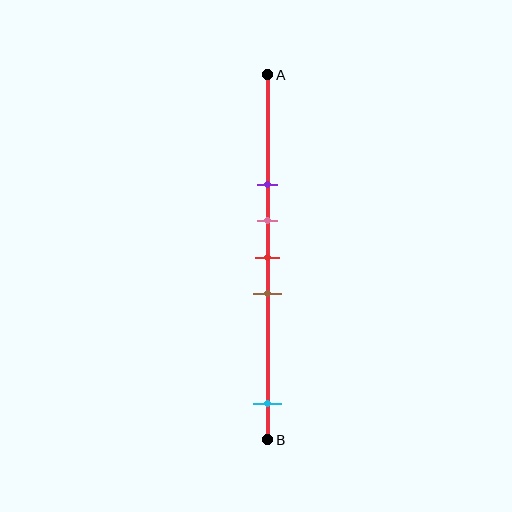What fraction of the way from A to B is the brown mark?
The brown mark is approximately 60% (0.6) of the way from A to B.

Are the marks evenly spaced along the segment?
No, the marks are not evenly spaced.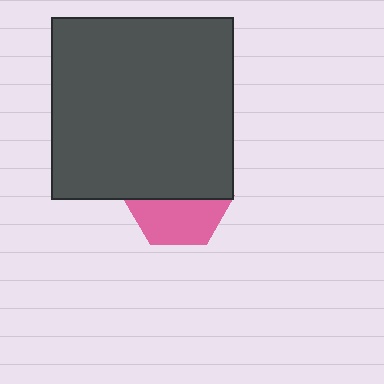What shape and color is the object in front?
The object in front is a dark gray square.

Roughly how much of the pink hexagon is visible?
A small part of it is visible (roughly 45%).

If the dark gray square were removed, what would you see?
You would see the complete pink hexagon.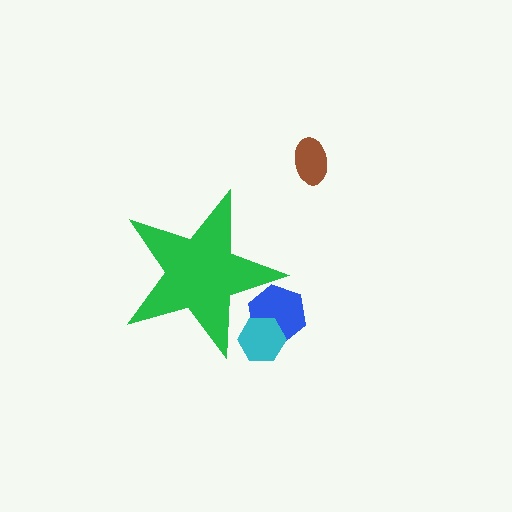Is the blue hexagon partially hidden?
Yes, the blue hexagon is partially hidden behind the green star.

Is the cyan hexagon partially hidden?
Yes, the cyan hexagon is partially hidden behind the green star.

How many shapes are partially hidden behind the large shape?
2 shapes are partially hidden.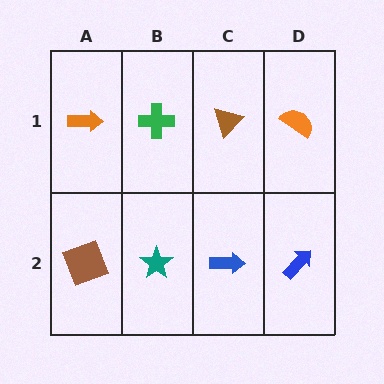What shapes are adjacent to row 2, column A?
An orange arrow (row 1, column A), a teal star (row 2, column B).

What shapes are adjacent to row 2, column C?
A brown triangle (row 1, column C), a teal star (row 2, column B), a blue arrow (row 2, column D).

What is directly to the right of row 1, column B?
A brown triangle.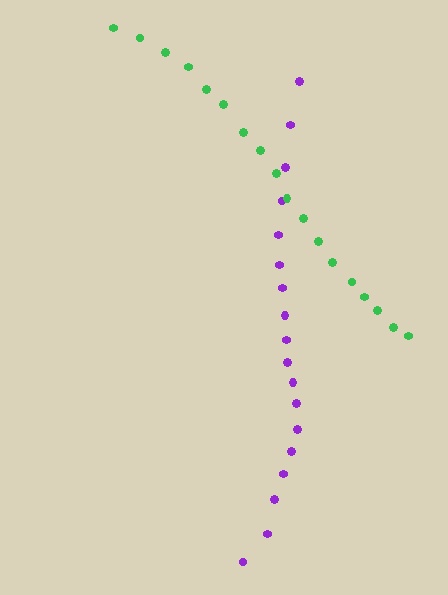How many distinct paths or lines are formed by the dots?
There are 2 distinct paths.